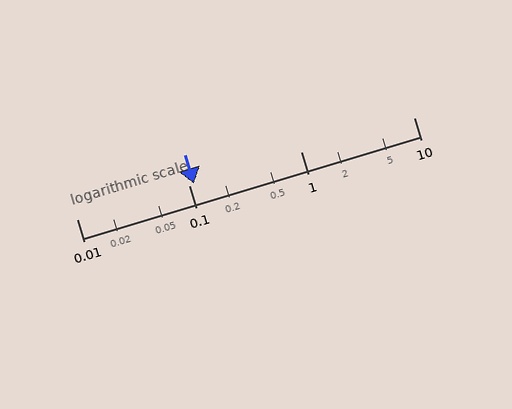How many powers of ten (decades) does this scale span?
The scale spans 3 decades, from 0.01 to 10.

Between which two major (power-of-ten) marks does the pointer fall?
The pointer is between 0.1 and 1.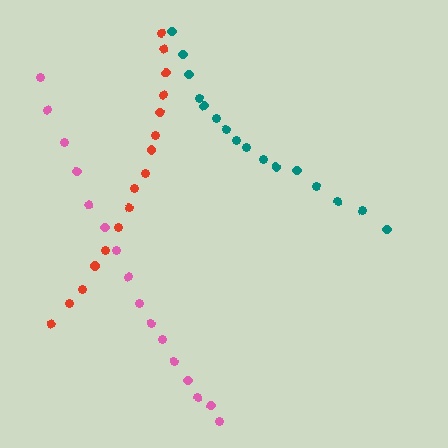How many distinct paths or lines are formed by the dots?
There are 3 distinct paths.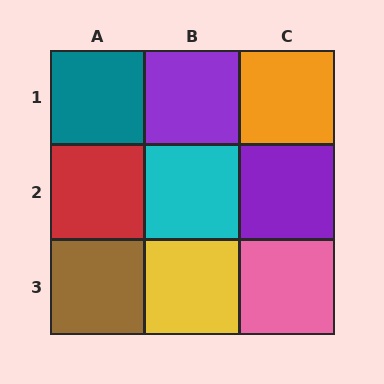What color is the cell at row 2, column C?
Purple.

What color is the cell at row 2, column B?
Cyan.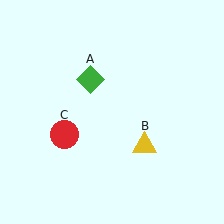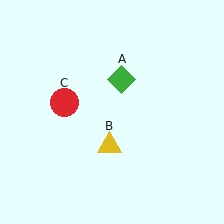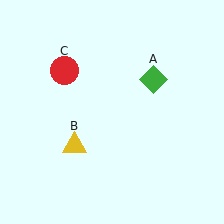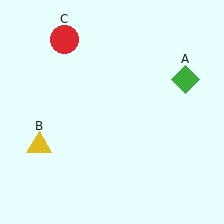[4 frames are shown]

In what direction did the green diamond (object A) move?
The green diamond (object A) moved right.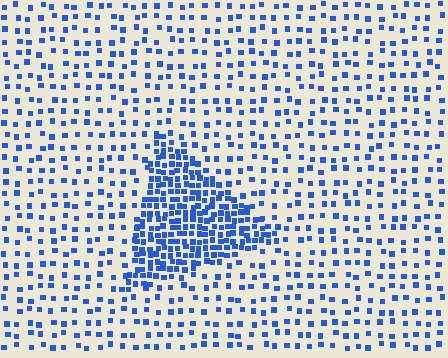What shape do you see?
I see a triangle.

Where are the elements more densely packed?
The elements are more densely packed inside the triangle boundary.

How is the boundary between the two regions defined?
The boundary is defined by a change in element density (approximately 2.8x ratio). All elements are the same color, size, and shape.